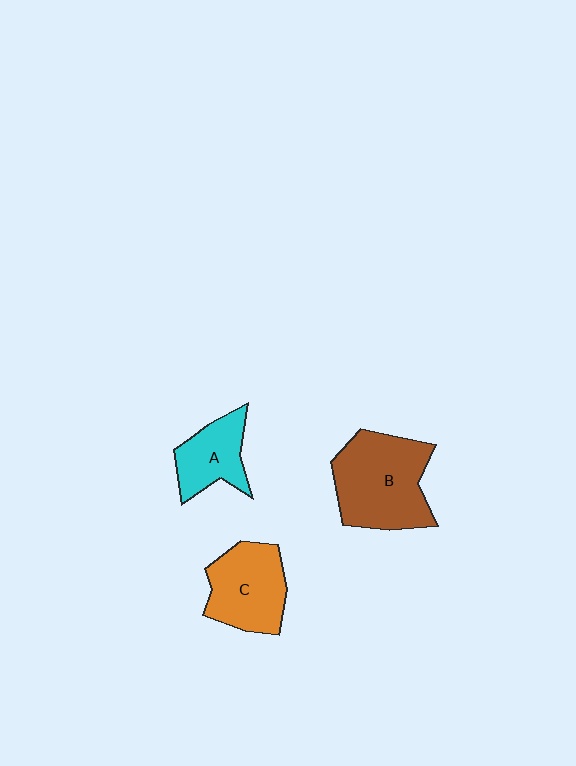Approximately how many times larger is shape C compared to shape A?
Approximately 1.4 times.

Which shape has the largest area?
Shape B (brown).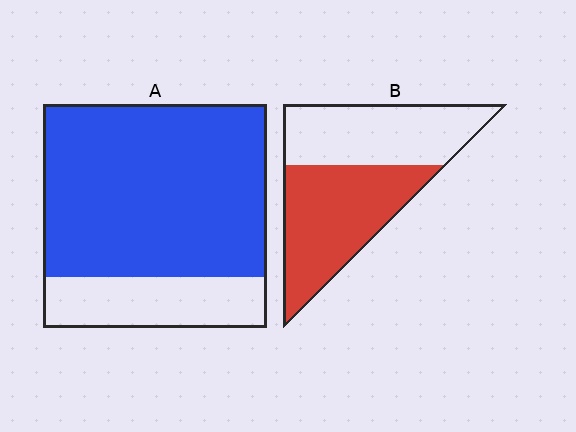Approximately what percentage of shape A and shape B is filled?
A is approximately 75% and B is approximately 55%.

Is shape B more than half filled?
Roughly half.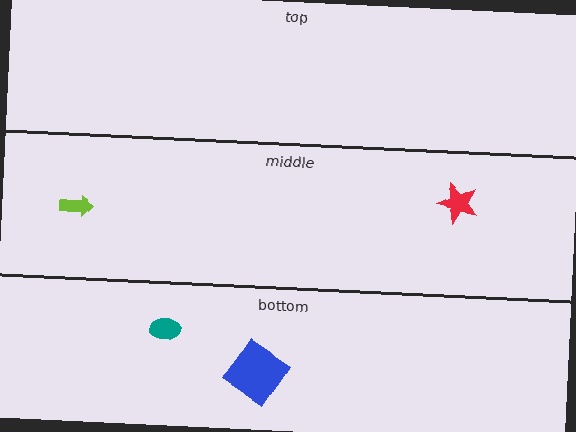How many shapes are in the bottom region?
2.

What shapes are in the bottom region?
The teal ellipse, the blue diamond.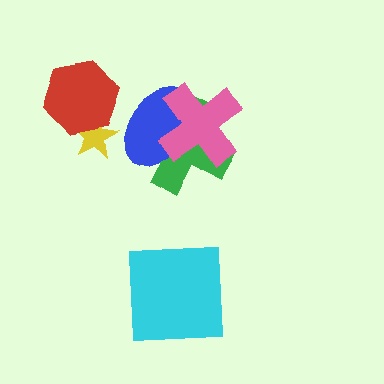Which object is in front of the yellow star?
The red hexagon is in front of the yellow star.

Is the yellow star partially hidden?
Yes, it is partially covered by another shape.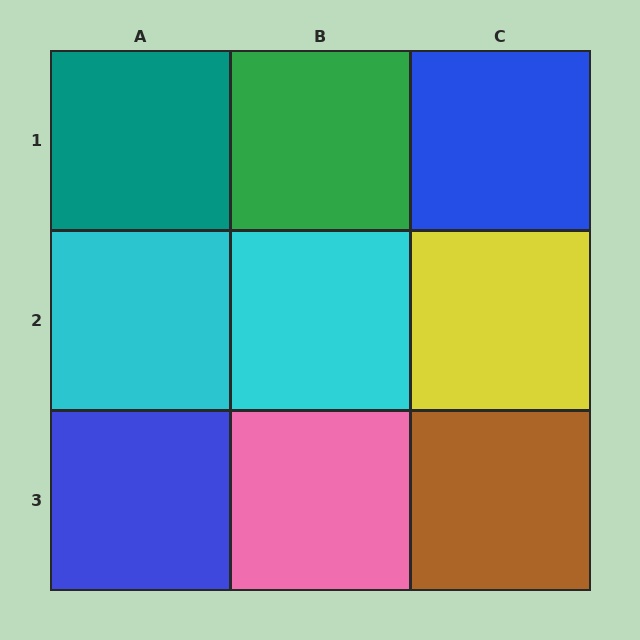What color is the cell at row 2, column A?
Cyan.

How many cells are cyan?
2 cells are cyan.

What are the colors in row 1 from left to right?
Teal, green, blue.